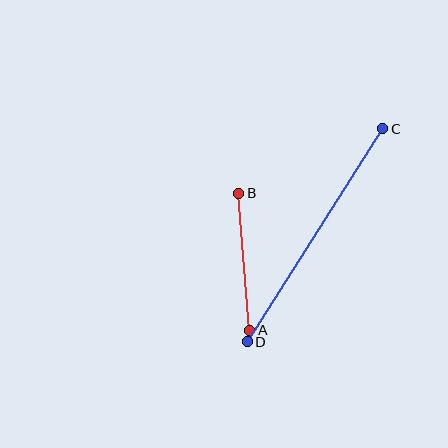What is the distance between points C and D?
The distance is approximately 253 pixels.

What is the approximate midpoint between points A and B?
The midpoint is at approximately (244, 262) pixels.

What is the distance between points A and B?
The distance is approximately 138 pixels.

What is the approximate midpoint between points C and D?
The midpoint is at approximately (315, 235) pixels.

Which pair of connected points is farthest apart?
Points C and D are farthest apart.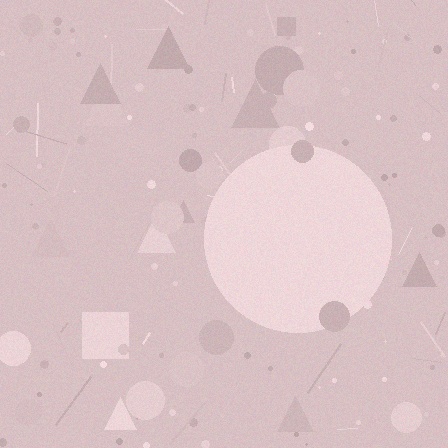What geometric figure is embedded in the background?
A circle is embedded in the background.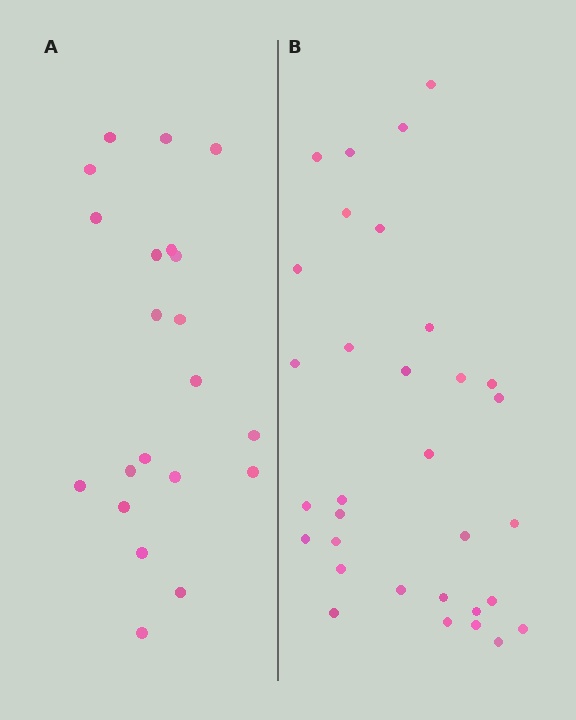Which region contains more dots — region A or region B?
Region B (the right region) has more dots.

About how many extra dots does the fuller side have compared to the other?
Region B has roughly 12 or so more dots than region A.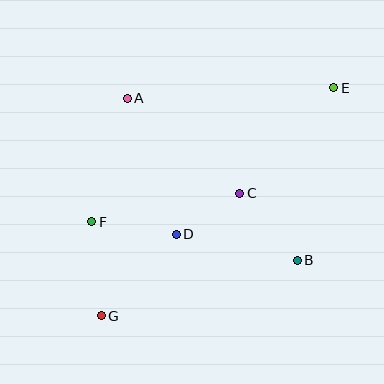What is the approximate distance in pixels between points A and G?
The distance between A and G is approximately 219 pixels.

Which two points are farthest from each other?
Points E and G are farthest from each other.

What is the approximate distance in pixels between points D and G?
The distance between D and G is approximately 111 pixels.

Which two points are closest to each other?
Points C and D are closest to each other.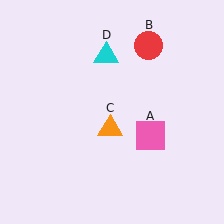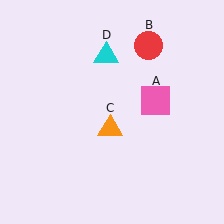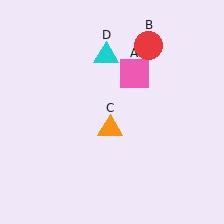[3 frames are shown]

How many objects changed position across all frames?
1 object changed position: pink square (object A).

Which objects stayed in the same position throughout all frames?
Red circle (object B) and orange triangle (object C) and cyan triangle (object D) remained stationary.